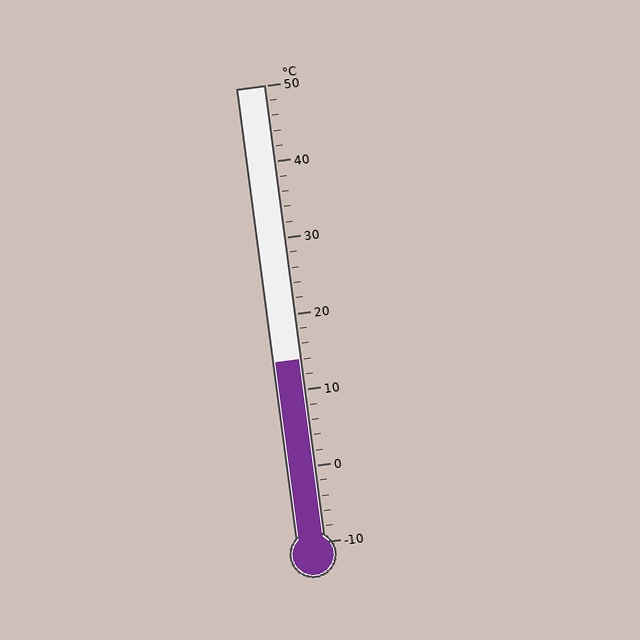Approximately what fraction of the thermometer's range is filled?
The thermometer is filled to approximately 40% of its range.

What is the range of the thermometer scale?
The thermometer scale ranges from -10°C to 50°C.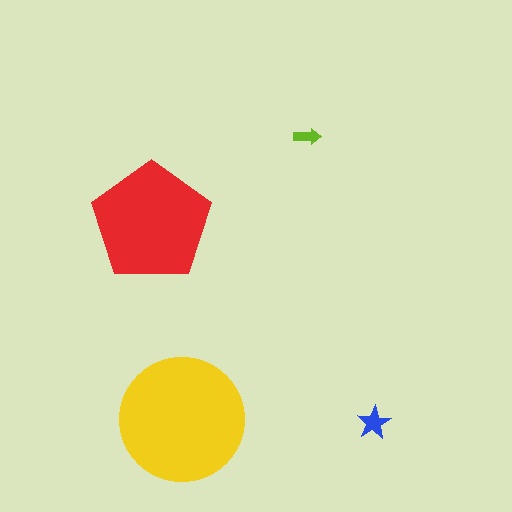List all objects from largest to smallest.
The yellow circle, the red pentagon, the blue star, the lime arrow.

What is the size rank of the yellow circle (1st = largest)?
1st.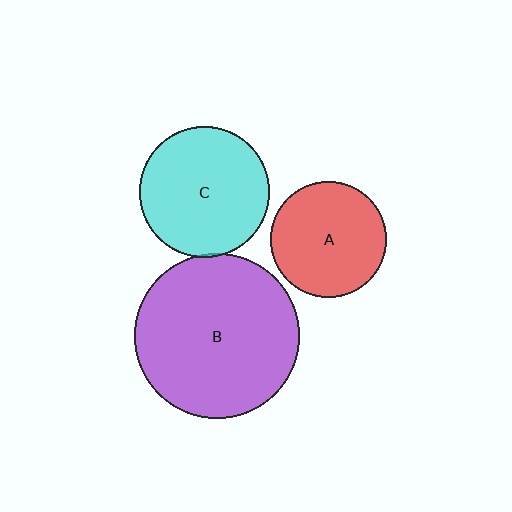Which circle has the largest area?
Circle B (purple).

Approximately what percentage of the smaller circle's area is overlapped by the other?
Approximately 5%.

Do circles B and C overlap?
Yes.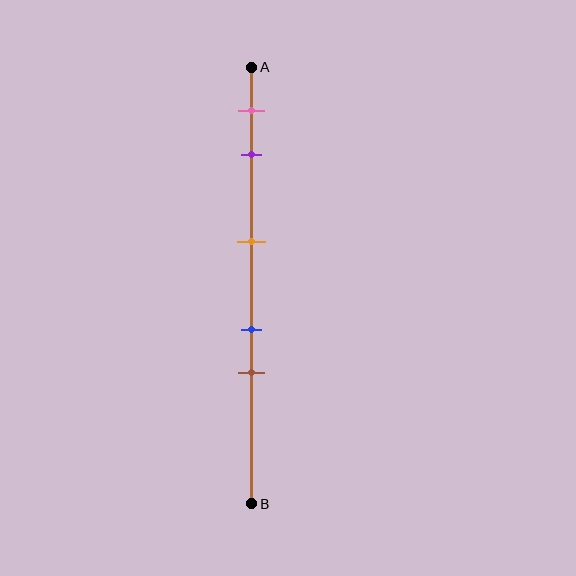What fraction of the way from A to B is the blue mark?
The blue mark is approximately 60% (0.6) of the way from A to B.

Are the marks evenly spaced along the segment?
No, the marks are not evenly spaced.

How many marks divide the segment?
There are 5 marks dividing the segment.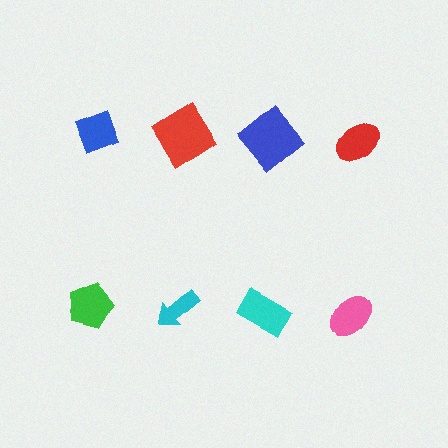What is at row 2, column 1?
A green pentagon.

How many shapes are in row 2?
4 shapes.